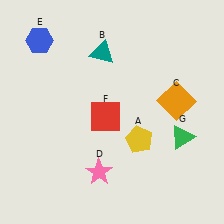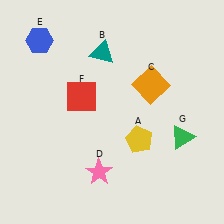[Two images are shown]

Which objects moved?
The objects that moved are: the orange square (C), the red square (F).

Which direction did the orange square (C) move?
The orange square (C) moved left.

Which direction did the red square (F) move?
The red square (F) moved left.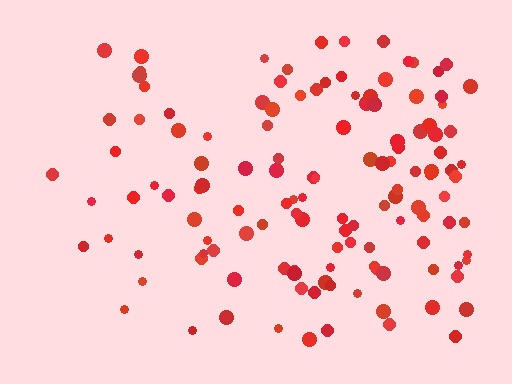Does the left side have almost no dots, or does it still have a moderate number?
Still a moderate number, just noticeably fewer than the right.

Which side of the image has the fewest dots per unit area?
The left.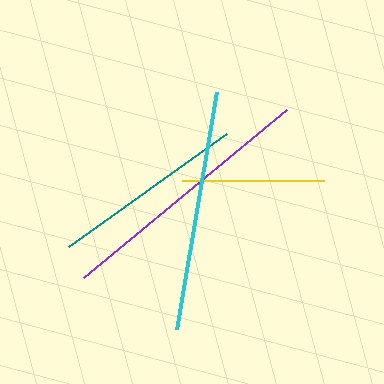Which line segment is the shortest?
The yellow line is the shortest at approximately 142 pixels.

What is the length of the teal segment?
The teal segment is approximately 194 pixels long.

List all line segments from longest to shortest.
From longest to shortest: purple, cyan, teal, yellow.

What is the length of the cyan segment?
The cyan segment is approximately 240 pixels long.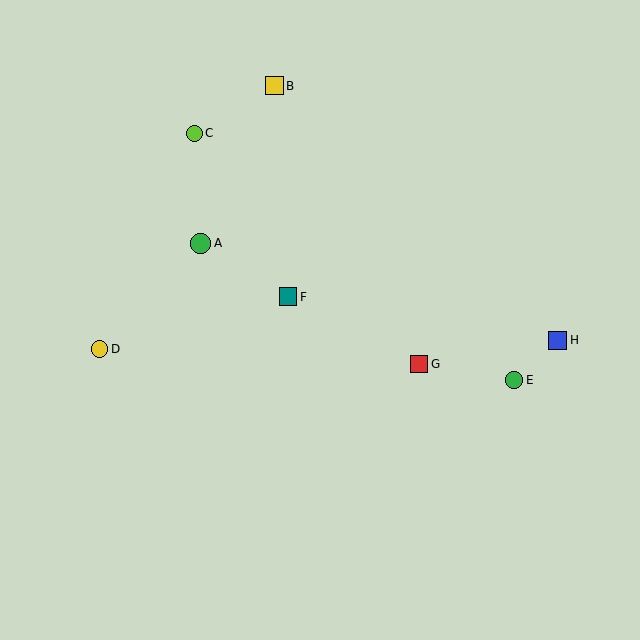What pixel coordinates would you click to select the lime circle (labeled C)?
Click at (195, 133) to select the lime circle C.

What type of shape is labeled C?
Shape C is a lime circle.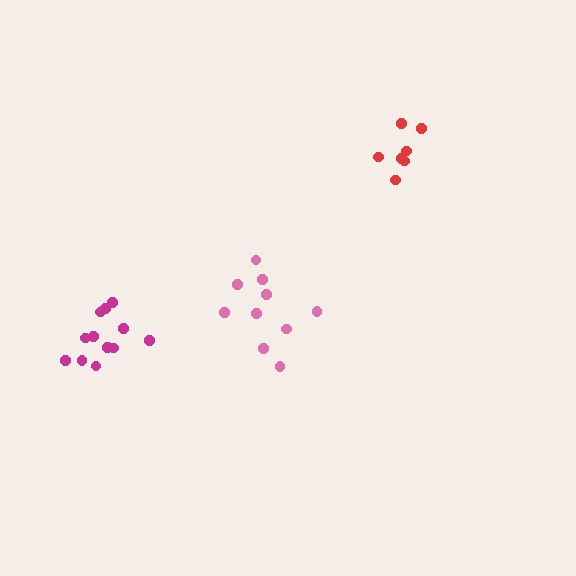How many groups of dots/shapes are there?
There are 3 groups.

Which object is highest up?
The red cluster is topmost.